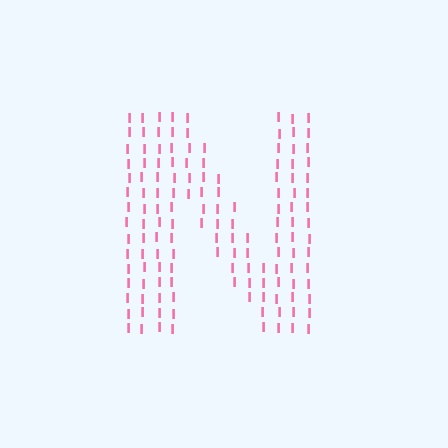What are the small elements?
The small elements are letter I's.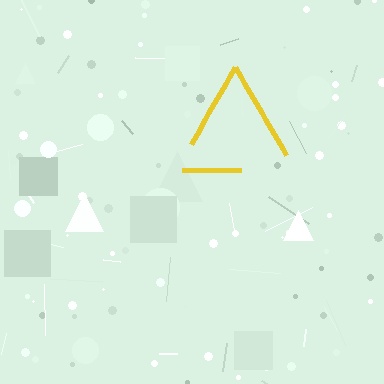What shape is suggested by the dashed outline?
The dashed outline suggests a triangle.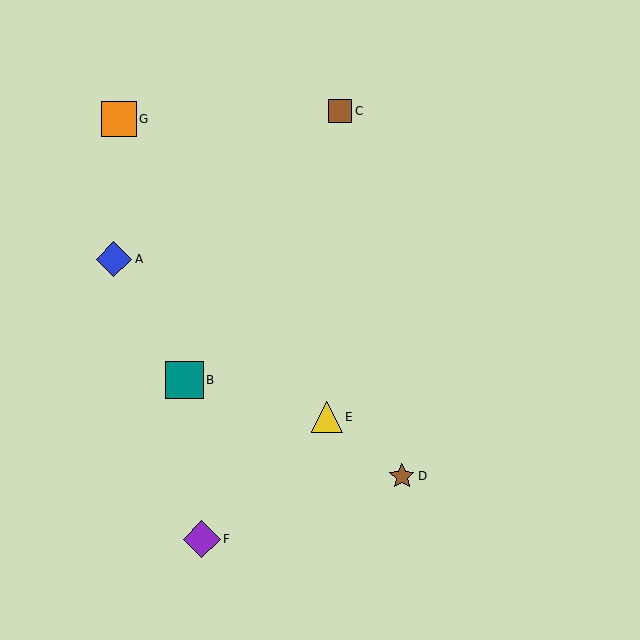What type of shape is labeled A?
Shape A is a blue diamond.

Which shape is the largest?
The teal square (labeled B) is the largest.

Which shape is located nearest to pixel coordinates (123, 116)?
The orange square (labeled G) at (119, 119) is nearest to that location.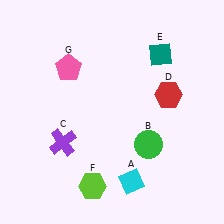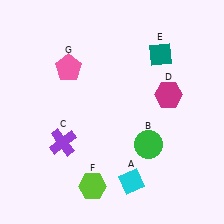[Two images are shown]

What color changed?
The hexagon (D) changed from red in Image 1 to magenta in Image 2.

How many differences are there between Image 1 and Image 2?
There is 1 difference between the two images.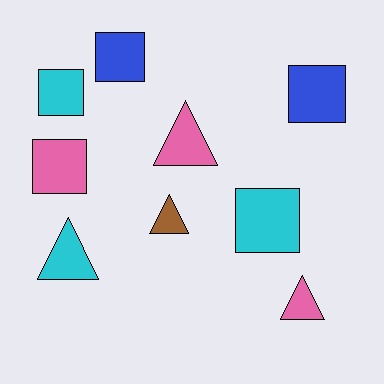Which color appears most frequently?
Cyan, with 3 objects.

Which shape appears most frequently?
Square, with 5 objects.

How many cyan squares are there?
There are 2 cyan squares.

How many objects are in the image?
There are 9 objects.